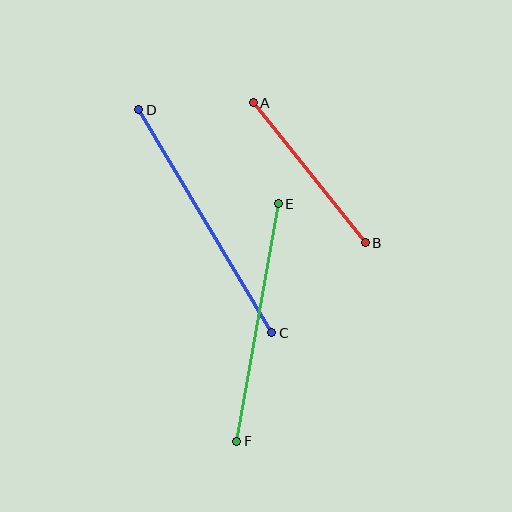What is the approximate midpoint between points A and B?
The midpoint is at approximately (309, 173) pixels.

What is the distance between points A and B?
The distance is approximately 180 pixels.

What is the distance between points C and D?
The distance is approximately 260 pixels.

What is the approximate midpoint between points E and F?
The midpoint is at approximately (258, 322) pixels.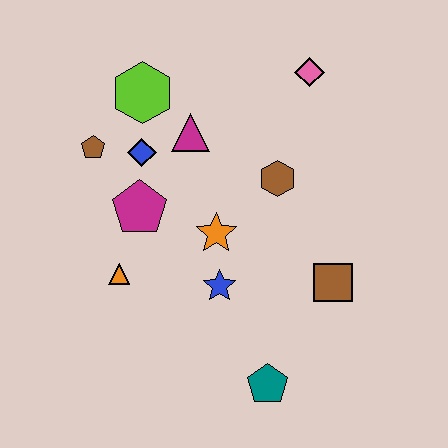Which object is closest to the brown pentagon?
The blue diamond is closest to the brown pentagon.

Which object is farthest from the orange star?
The pink diamond is farthest from the orange star.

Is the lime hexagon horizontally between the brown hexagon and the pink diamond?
No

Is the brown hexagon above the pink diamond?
No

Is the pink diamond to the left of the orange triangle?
No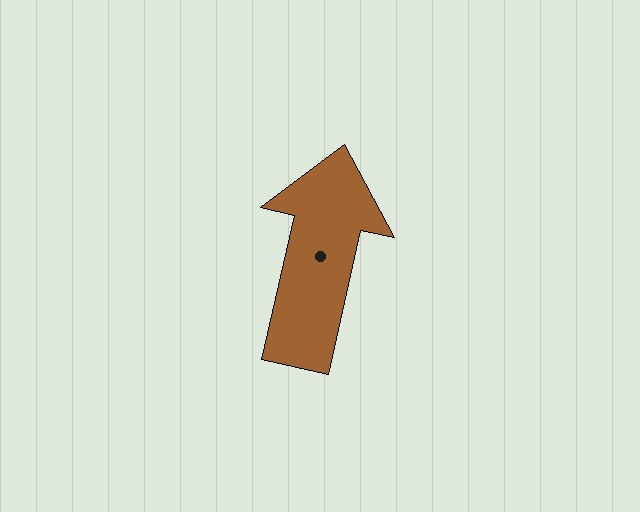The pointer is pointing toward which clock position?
Roughly 12 o'clock.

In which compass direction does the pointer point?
North.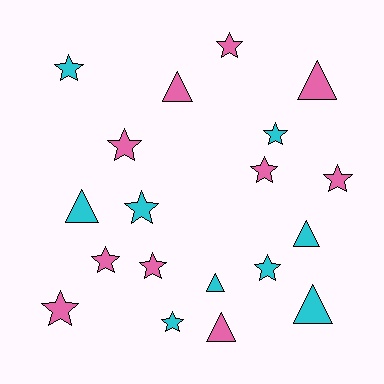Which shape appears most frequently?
Star, with 12 objects.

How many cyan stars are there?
There are 5 cyan stars.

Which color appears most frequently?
Pink, with 10 objects.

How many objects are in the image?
There are 19 objects.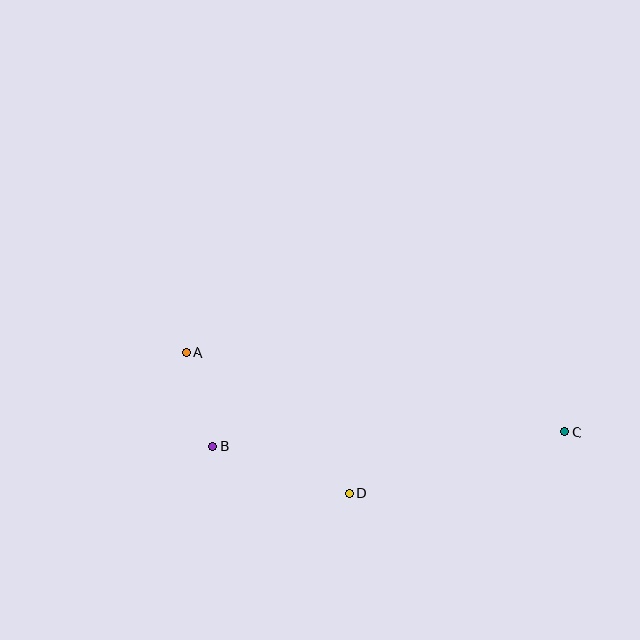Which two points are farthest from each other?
Points A and C are farthest from each other.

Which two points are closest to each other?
Points A and B are closest to each other.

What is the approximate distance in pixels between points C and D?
The distance between C and D is approximately 224 pixels.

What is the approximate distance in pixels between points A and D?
The distance between A and D is approximately 215 pixels.